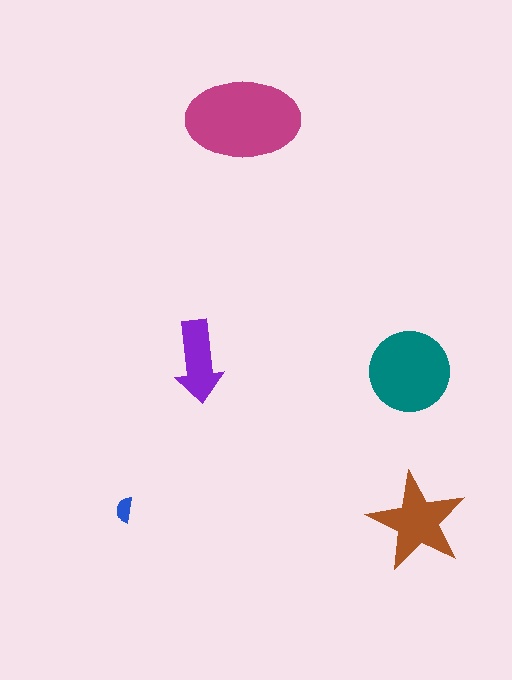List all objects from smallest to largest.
The blue semicircle, the purple arrow, the brown star, the teal circle, the magenta ellipse.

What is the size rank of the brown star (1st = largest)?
3rd.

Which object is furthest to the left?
The blue semicircle is leftmost.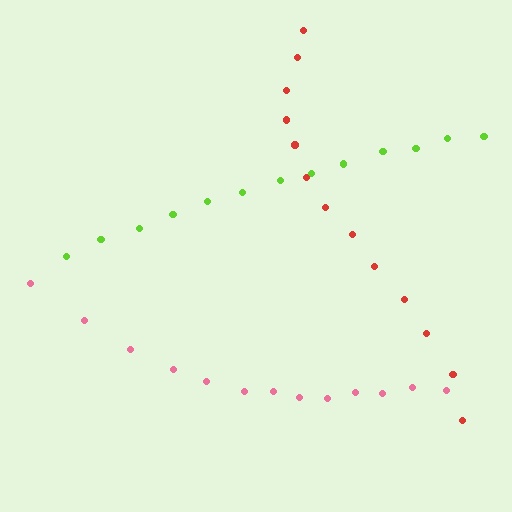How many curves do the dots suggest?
There are 3 distinct paths.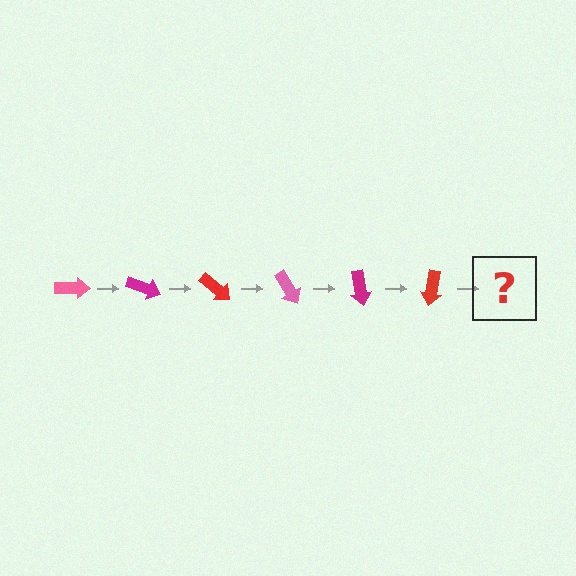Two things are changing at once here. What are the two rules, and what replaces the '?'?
The two rules are that it rotates 20 degrees each step and the color cycles through pink, magenta, and red. The '?' should be a pink arrow, rotated 120 degrees from the start.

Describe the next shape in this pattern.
It should be a pink arrow, rotated 120 degrees from the start.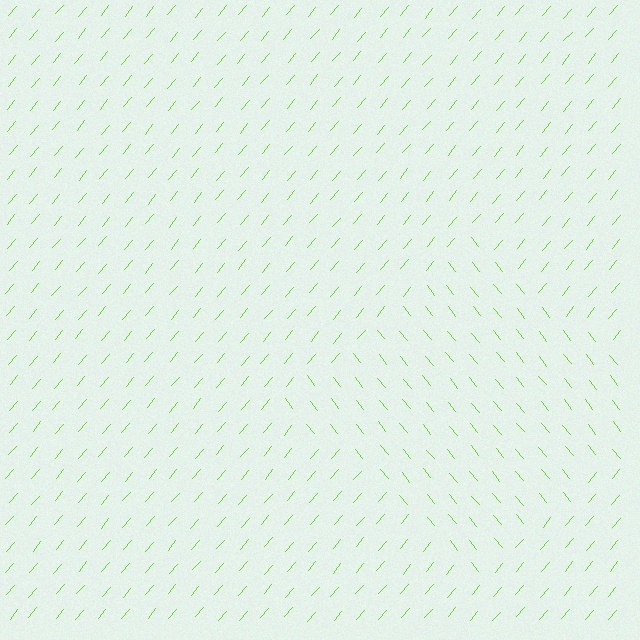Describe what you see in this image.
The image is filled with small lime line segments. A diamond region in the image has lines oriented differently from the surrounding lines, creating a visible texture boundary.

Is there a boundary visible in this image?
Yes, there is a texture boundary formed by a change in line orientation.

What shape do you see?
I see a diamond.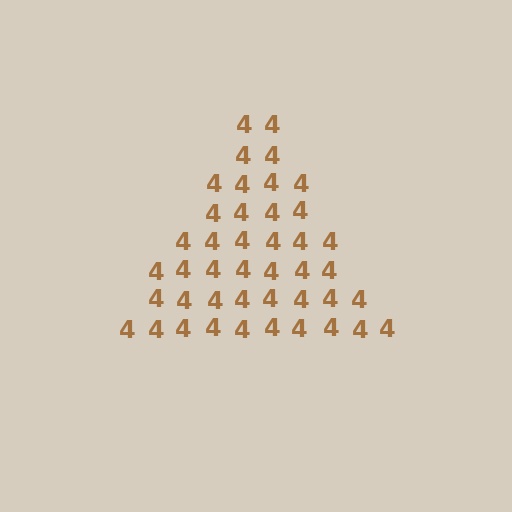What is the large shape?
The large shape is a triangle.